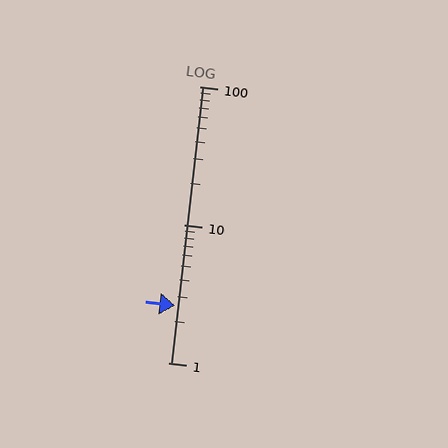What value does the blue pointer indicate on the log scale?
The pointer indicates approximately 2.6.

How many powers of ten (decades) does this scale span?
The scale spans 2 decades, from 1 to 100.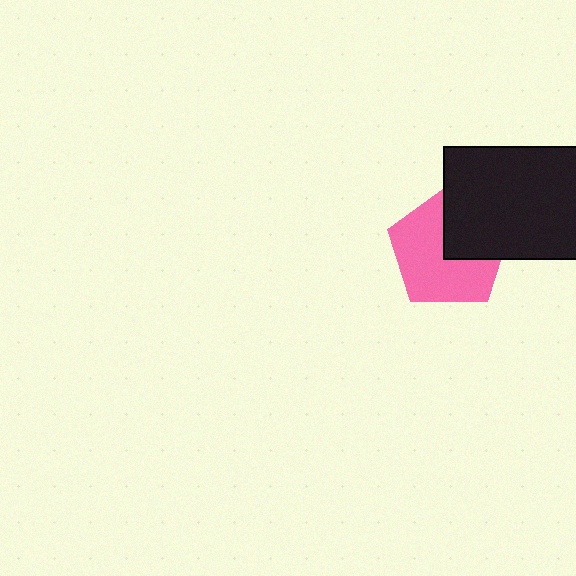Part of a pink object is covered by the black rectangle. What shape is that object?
It is a pentagon.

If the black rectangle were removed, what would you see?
You would see the complete pink pentagon.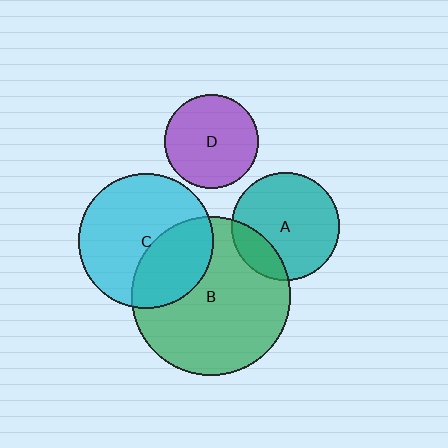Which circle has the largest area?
Circle B (green).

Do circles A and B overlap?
Yes.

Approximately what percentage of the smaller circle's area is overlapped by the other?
Approximately 20%.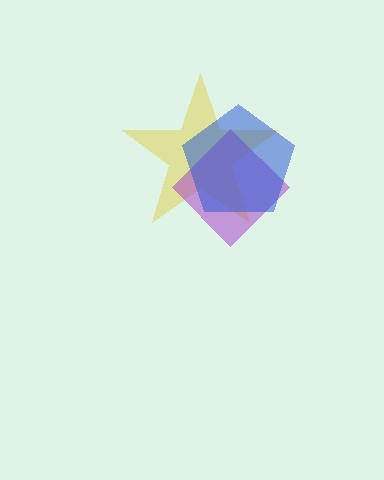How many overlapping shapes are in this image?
There are 3 overlapping shapes in the image.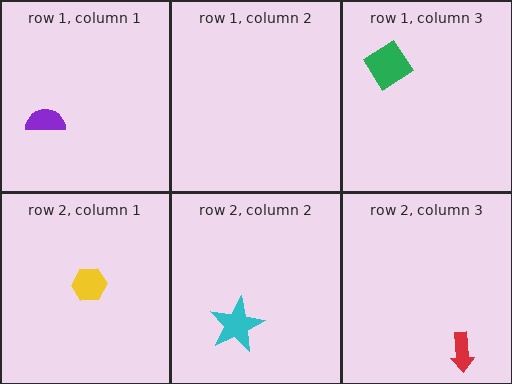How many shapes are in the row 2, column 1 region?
1.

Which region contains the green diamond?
The row 1, column 3 region.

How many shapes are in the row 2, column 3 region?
1.